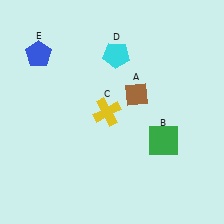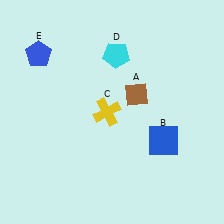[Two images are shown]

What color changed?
The square (B) changed from green in Image 1 to blue in Image 2.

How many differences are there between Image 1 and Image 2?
There is 1 difference between the two images.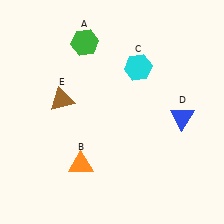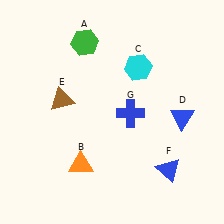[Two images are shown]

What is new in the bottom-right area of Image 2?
A blue cross (G) was added in the bottom-right area of Image 2.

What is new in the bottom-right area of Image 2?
A blue triangle (F) was added in the bottom-right area of Image 2.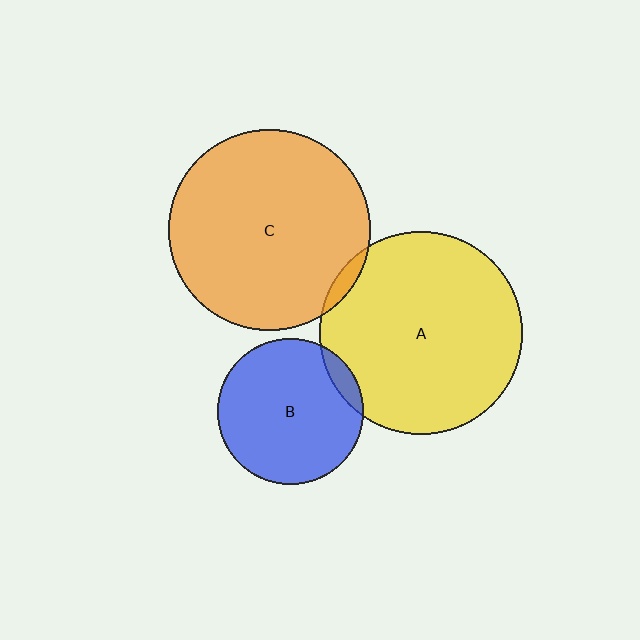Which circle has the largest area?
Circle A (yellow).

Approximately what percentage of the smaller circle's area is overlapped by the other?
Approximately 5%.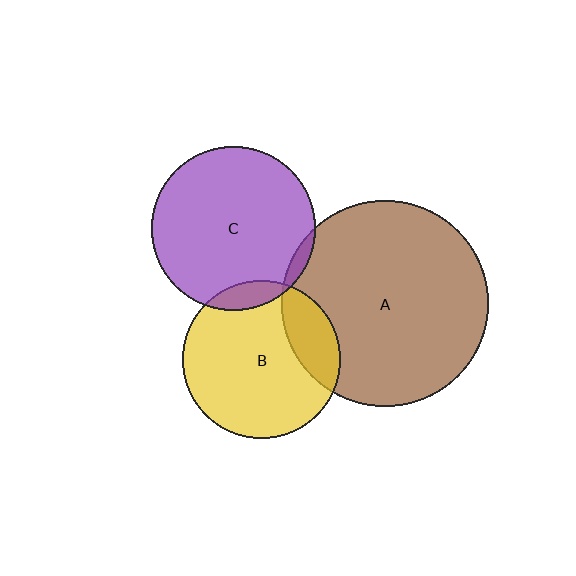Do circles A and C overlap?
Yes.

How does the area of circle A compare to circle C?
Approximately 1.6 times.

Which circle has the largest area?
Circle A (brown).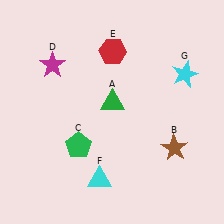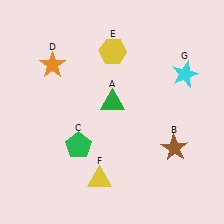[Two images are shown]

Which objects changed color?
D changed from magenta to orange. E changed from red to yellow. F changed from cyan to yellow.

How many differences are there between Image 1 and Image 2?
There are 3 differences between the two images.